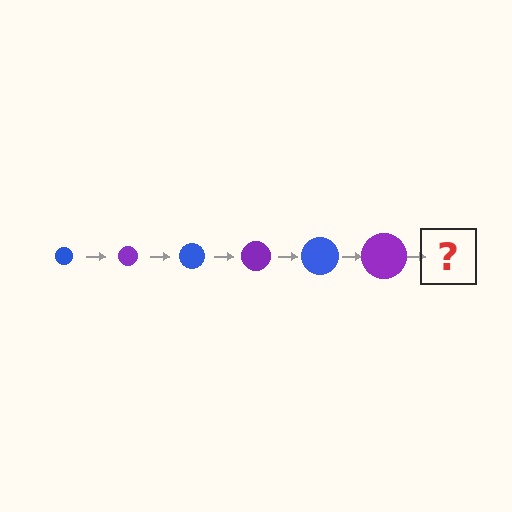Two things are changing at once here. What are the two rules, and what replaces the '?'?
The two rules are that the circle grows larger each step and the color cycles through blue and purple. The '?' should be a blue circle, larger than the previous one.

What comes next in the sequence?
The next element should be a blue circle, larger than the previous one.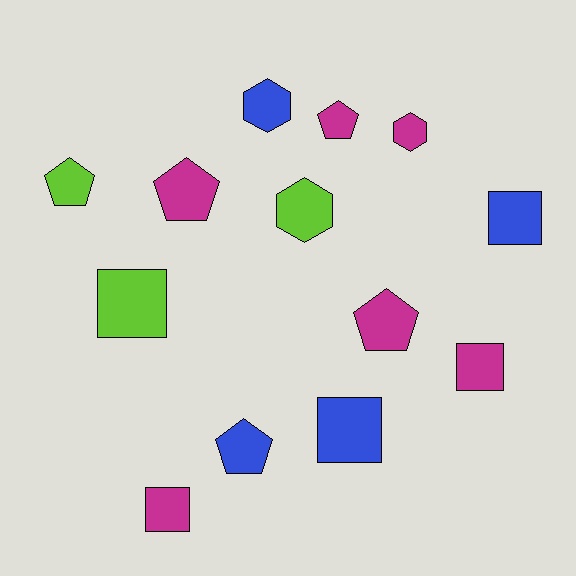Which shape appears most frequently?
Square, with 5 objects.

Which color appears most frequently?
Magenta, with 6 objects.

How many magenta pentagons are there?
There are 3 magenta pentagons.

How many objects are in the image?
There are 13 objects.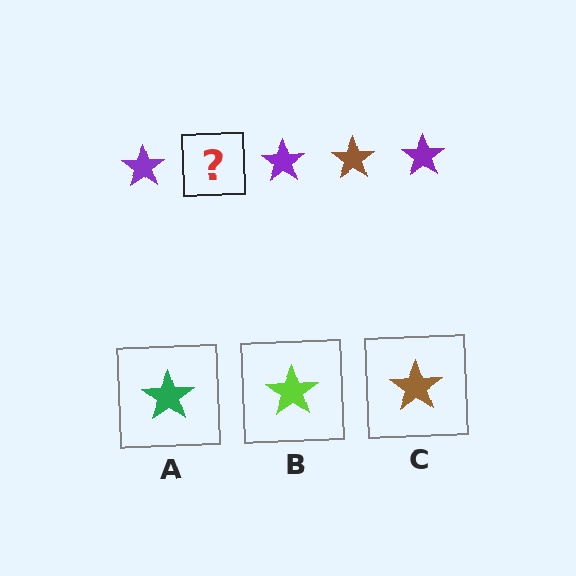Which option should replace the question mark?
Option C.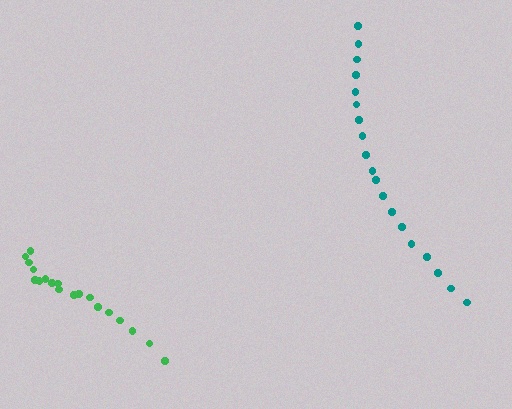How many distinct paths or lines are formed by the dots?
There are 2 distinct paths.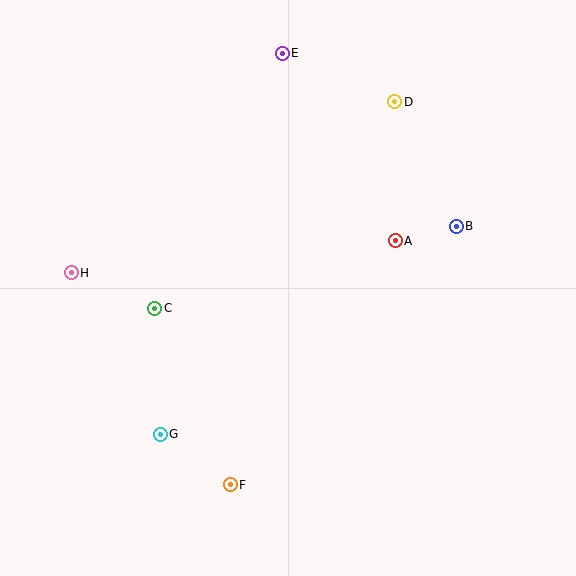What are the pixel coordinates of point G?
Point G is at (160, 434).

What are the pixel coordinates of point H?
Point H is at (71, 273).